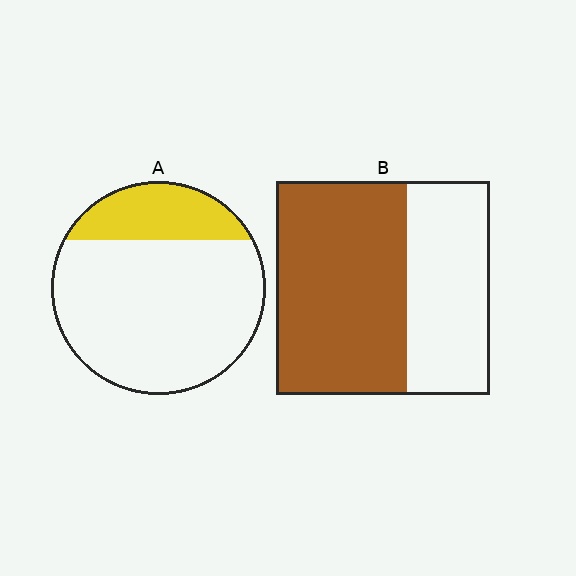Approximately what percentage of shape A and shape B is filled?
A is approximately 20% and B is approximately 60%.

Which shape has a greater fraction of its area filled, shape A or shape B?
Shape B.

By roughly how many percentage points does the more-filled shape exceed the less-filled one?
By roughly 40 percentage points (B over A).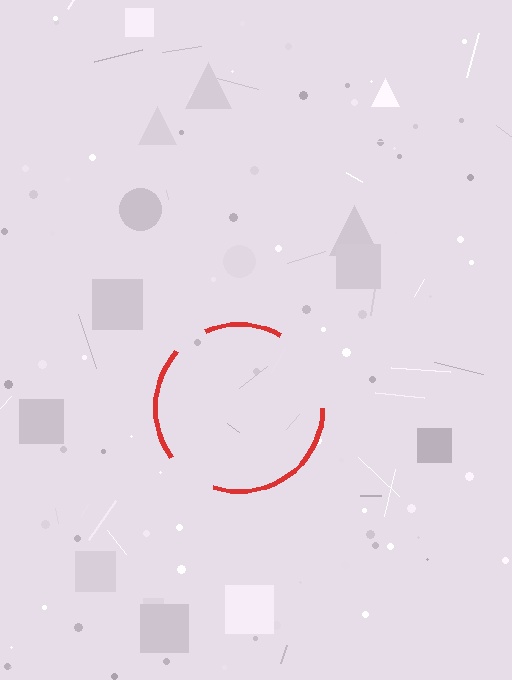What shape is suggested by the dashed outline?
The dashed outline suggests a circle.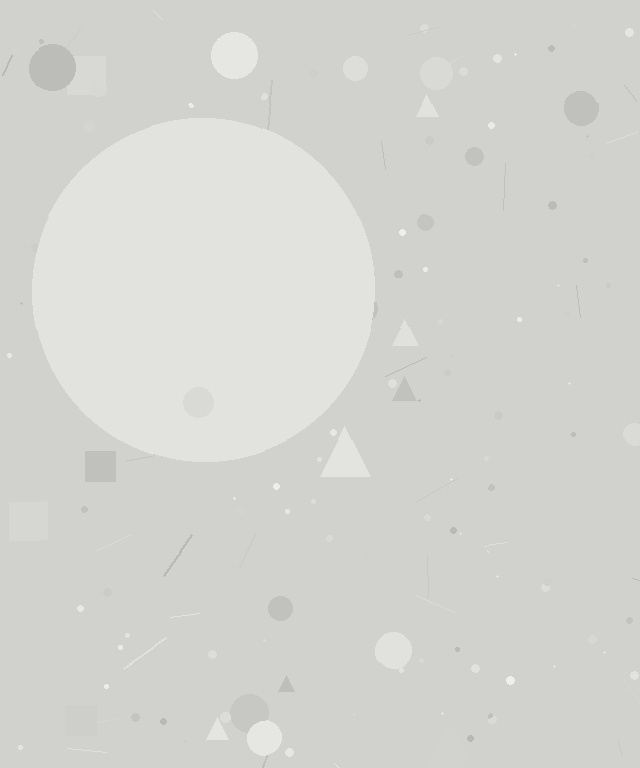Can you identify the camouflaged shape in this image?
The camouflaged shape is a circle.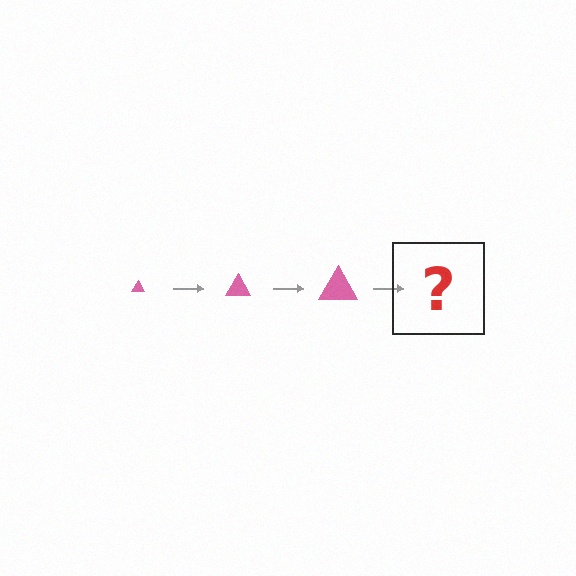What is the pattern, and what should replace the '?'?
The pattern is that the triangle gets progressively larger each step. The '?' should be a pink triangle, larger than the previous one.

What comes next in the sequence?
The next element should be a pink triangle, larger than the previous one.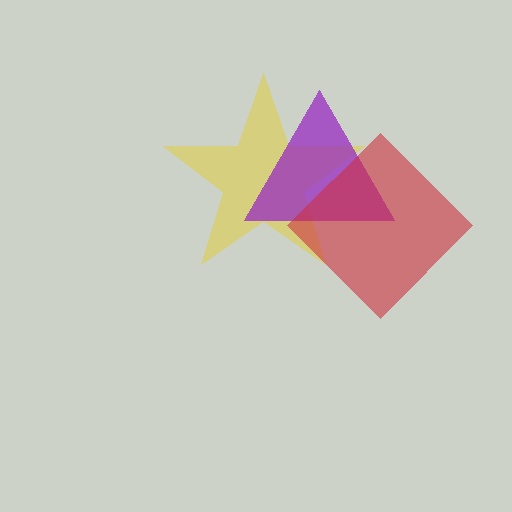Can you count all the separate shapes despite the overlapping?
Yes, there are 3 separate shapes.